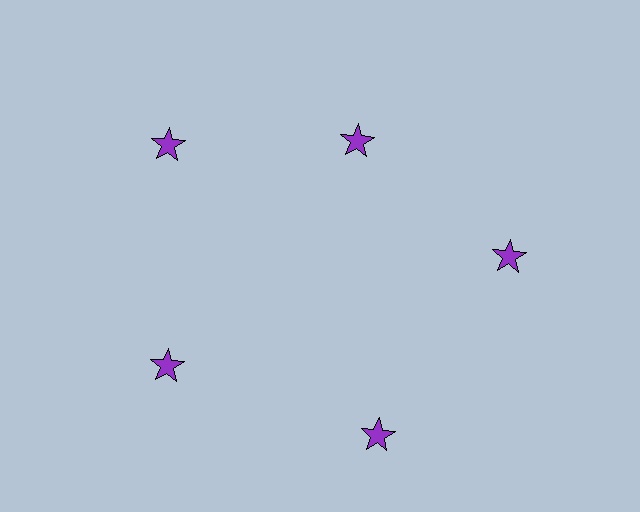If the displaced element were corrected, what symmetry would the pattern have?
It would have 5-fold rotational symmetry — the pattern would map onto itself every 72 degrees.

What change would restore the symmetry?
The symmetry would be restored by moving it outward, back onto the ring so that all 5 stars sit at equal angles and equal distance from the center.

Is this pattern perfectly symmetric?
No. The 5 purple stars are arranged in a ring, but one element near the 1 o'clock position is pulled inward toward the center, breaking the 5-fold rotational symmetry.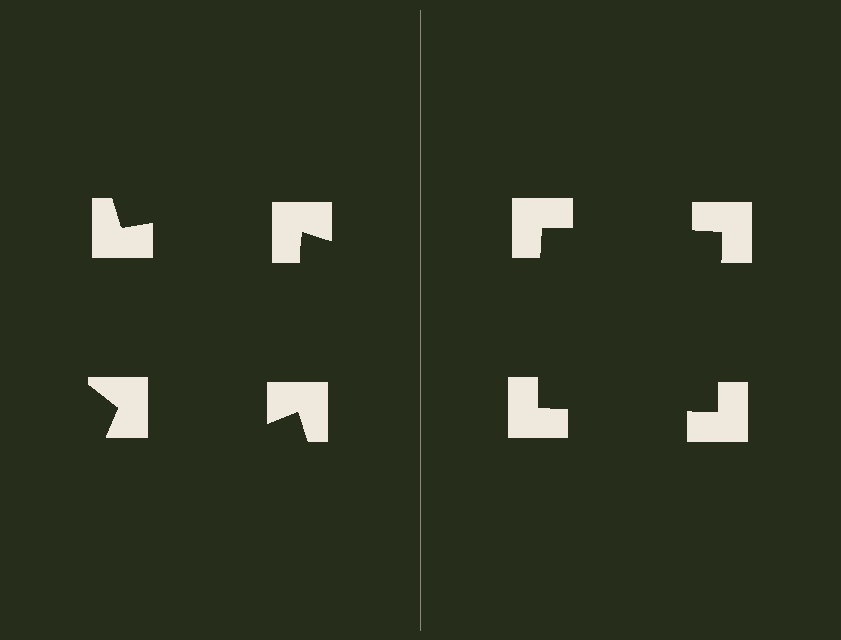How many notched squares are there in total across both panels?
8 — 4 on each side.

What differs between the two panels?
The notched squares are positioned identically on both sides; only the wedge orientations differ. On the right they align to a square; on the left they are misaligned.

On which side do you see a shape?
An illusory square appears on the right side. On the left side the wedge cuts are rotated, so no coherent shape forms.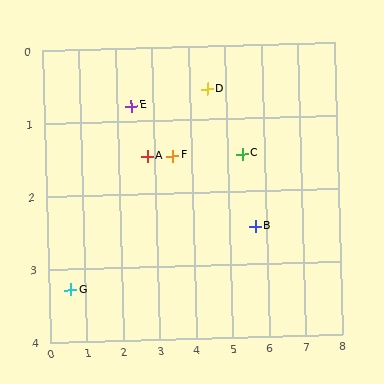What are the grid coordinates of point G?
Point G is at approximately (0.6, 3.3).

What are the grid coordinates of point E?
Point E is at approximately (2.4, 0.8).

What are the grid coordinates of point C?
Point C is at approximately (5.4, 1.5).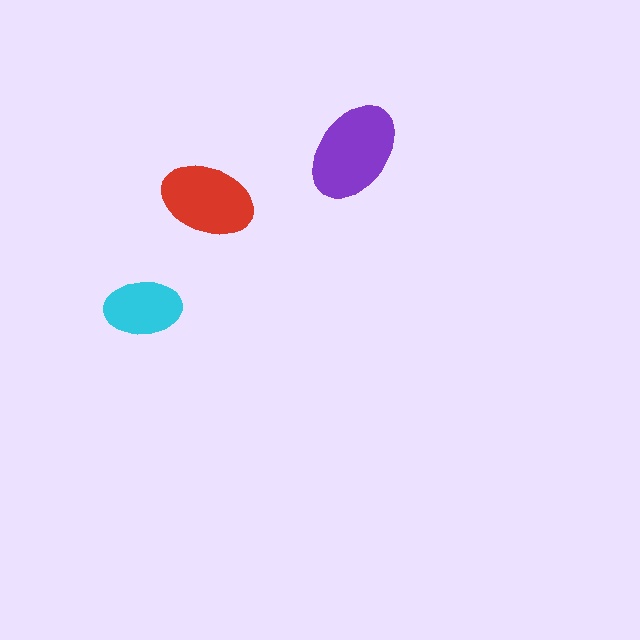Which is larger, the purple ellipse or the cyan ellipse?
The purple one.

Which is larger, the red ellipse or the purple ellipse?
The purple one.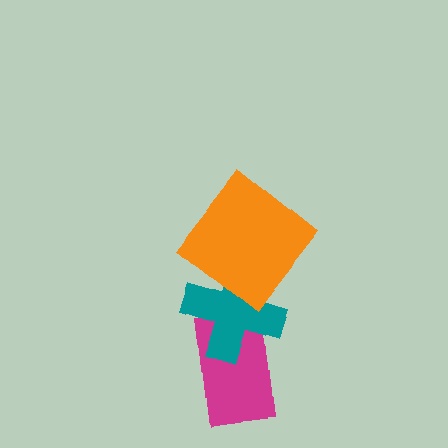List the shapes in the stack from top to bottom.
From top to bottom: the orange diamond, the teal cross, the magenta rectangle.